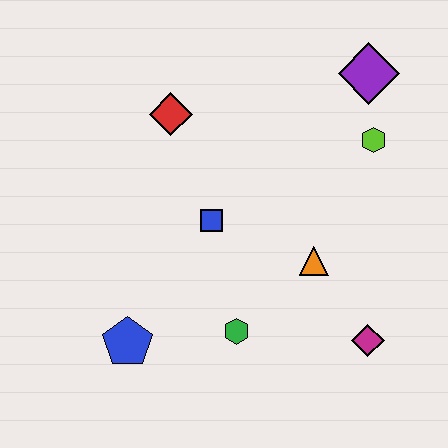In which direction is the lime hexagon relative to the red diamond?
The lime hexagon is to the right of the red diamond.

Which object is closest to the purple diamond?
The lime hexagon is closest to the purple diamond.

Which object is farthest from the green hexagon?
The purple diamond is farthest from the green hexagon.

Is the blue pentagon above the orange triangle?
No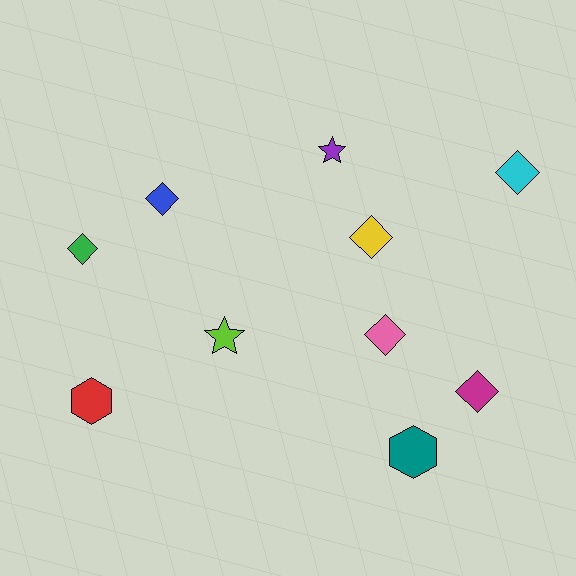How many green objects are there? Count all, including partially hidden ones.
There is 1 green object.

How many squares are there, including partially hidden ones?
There are no squares.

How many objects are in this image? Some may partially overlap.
There are 10 objects.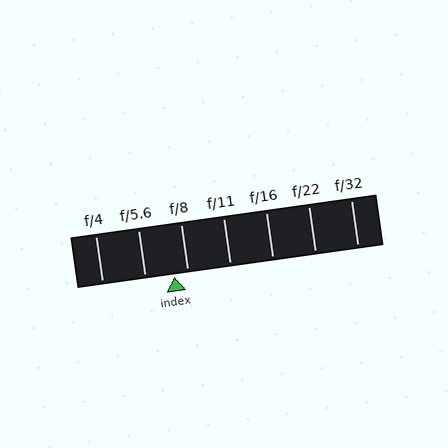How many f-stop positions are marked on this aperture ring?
There are 7 f-stop positions marked.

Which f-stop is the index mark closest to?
The index mark is closest to f/8.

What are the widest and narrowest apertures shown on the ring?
The widest aperture shown is f/4 and the narrowest is f/32.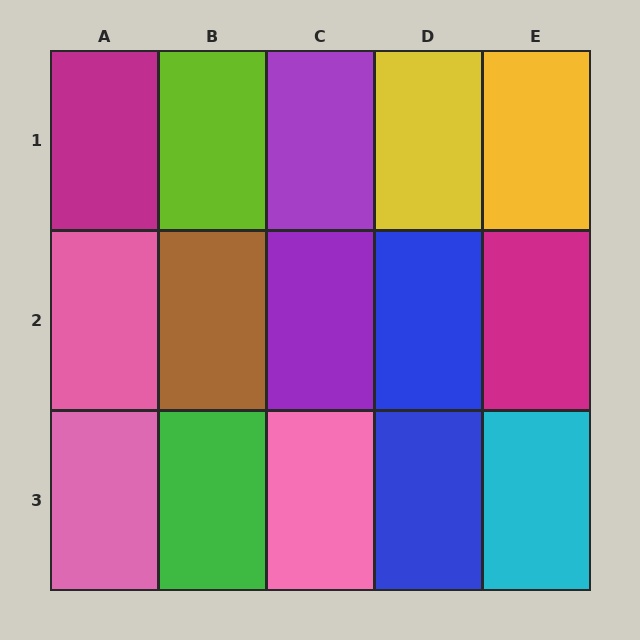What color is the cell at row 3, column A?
Pink.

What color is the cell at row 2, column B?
Brown.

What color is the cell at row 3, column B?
Green.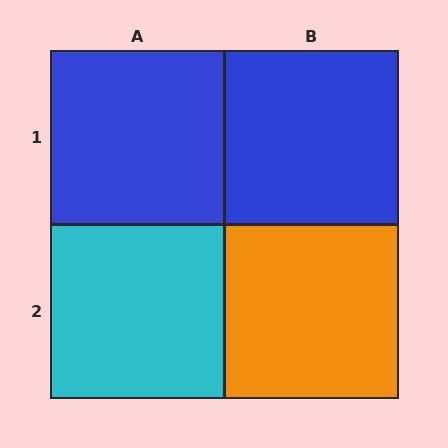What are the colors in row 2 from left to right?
Cyan, orange.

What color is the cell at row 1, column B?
Blue.